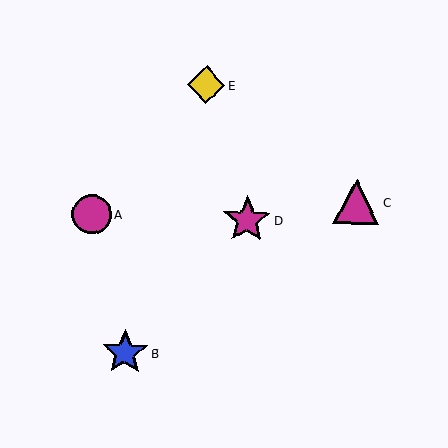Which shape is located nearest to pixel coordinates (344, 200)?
The magenta triangle (labeled C) at (357, 202) is nearest to that location.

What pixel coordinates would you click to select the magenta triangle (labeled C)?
Click at (357, 202) to select the magenta triangle C.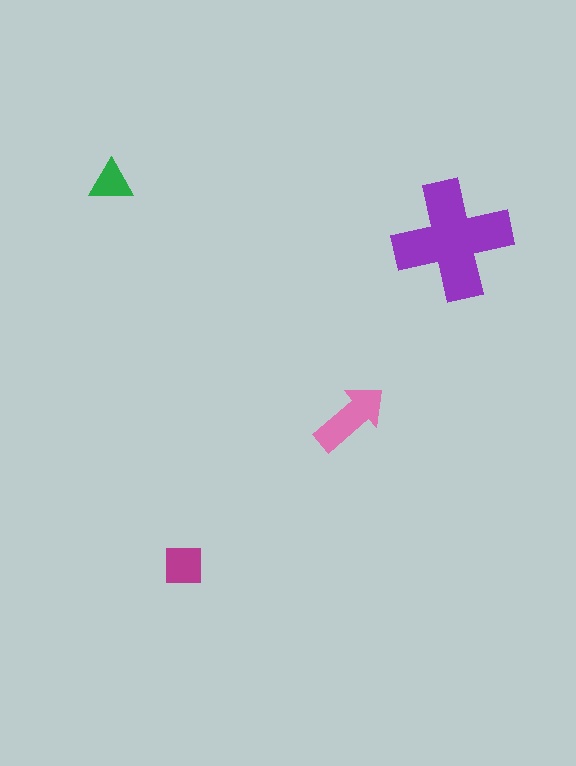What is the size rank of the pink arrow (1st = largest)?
2nd.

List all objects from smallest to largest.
The green triangle, the magenta square, the pink arrow, the purple cross.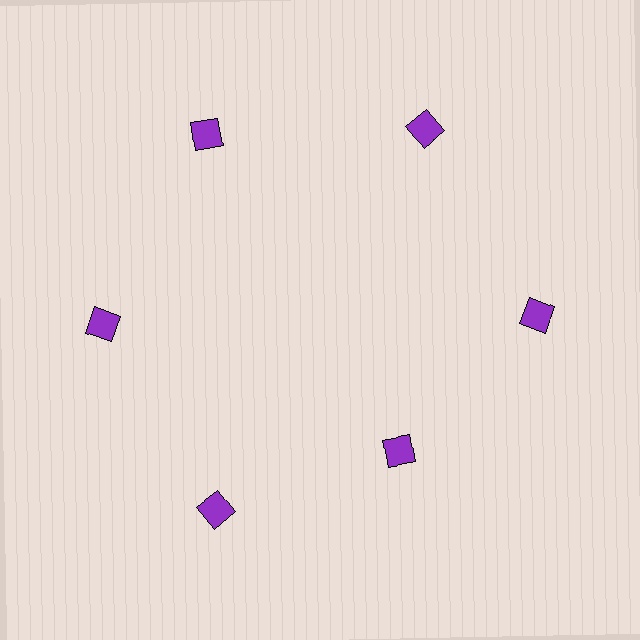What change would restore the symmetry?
The symmetry would be restored by moving it outward, back onto the ring so that all 6 diamonds sit at equal angles and equal distance from the center.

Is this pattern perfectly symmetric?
No. The 6 purple diamonds are arranged in a ring, but one element near the 5 o'clock position is pulled inward toward the center, breaking the 6-fold rotational symmetry.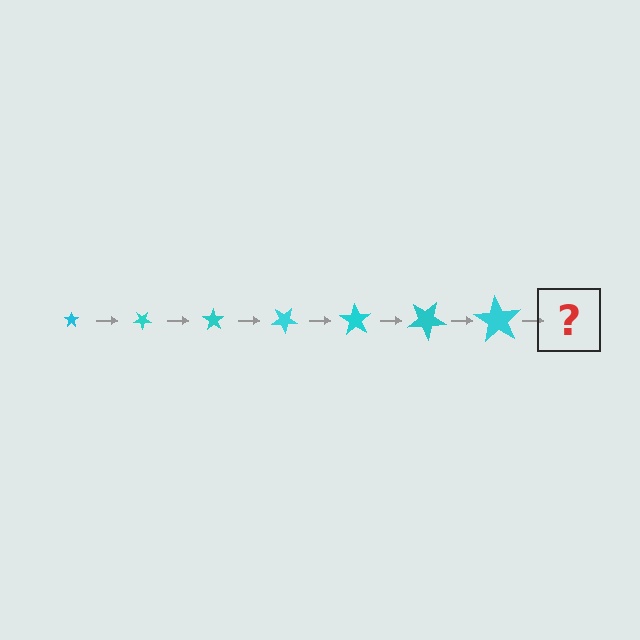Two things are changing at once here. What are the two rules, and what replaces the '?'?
The two rules are that the star grows larger each step and it rotates 35 degrees each step. The '?' should be a star, larger than the previous one and rotated 245 degrees from the start.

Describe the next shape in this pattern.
It should be a star, larger than the previous one and rotated 245 degrees from the start.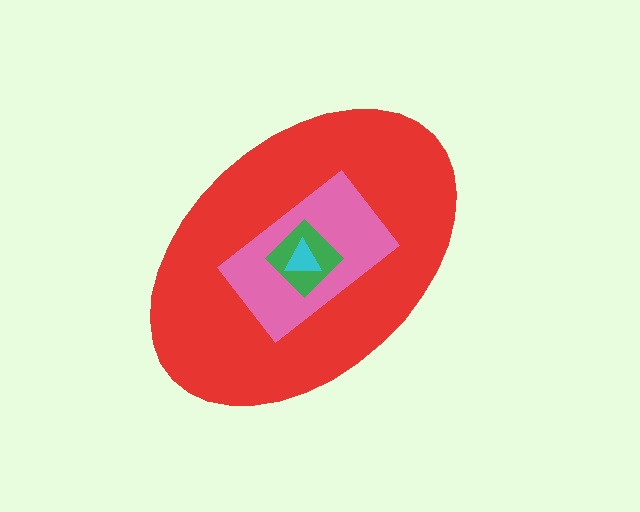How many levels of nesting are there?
4.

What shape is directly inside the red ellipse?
The pink rectangle.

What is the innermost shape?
The cyan triangle.